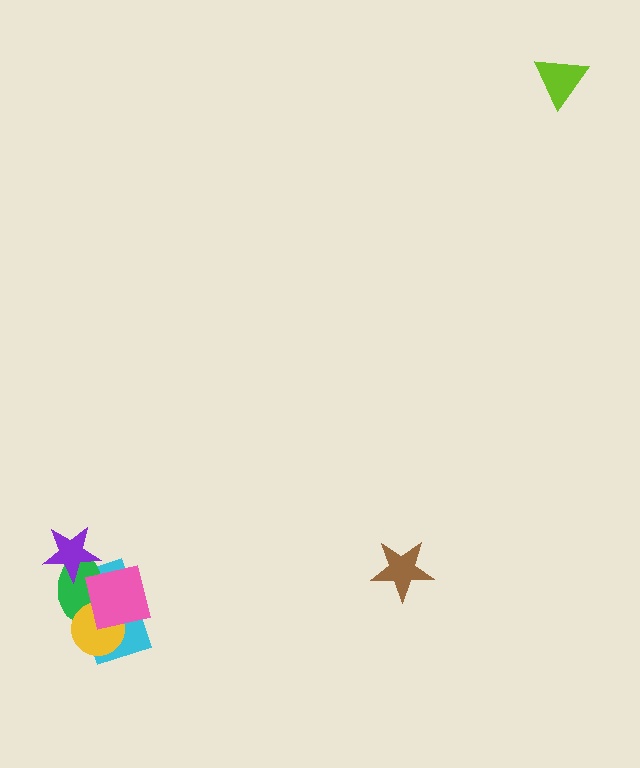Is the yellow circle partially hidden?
Yes, it is partially covered by another shape.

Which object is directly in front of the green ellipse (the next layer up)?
The yellow circle is directly in front of the green ellipse.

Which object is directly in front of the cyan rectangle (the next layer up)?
The green ellipse is directly in front of the cyan rectangle.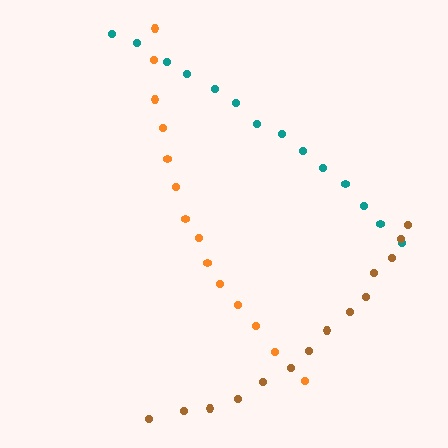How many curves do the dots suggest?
There are 3 distinct paths.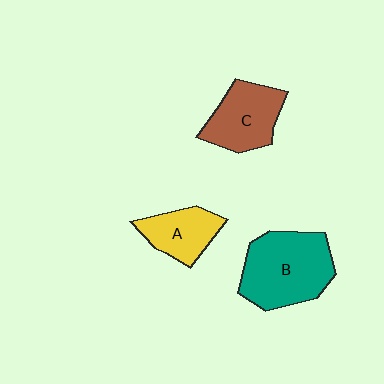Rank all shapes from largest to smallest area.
From largest to smallest: B (teal), C (brown), A (yellow).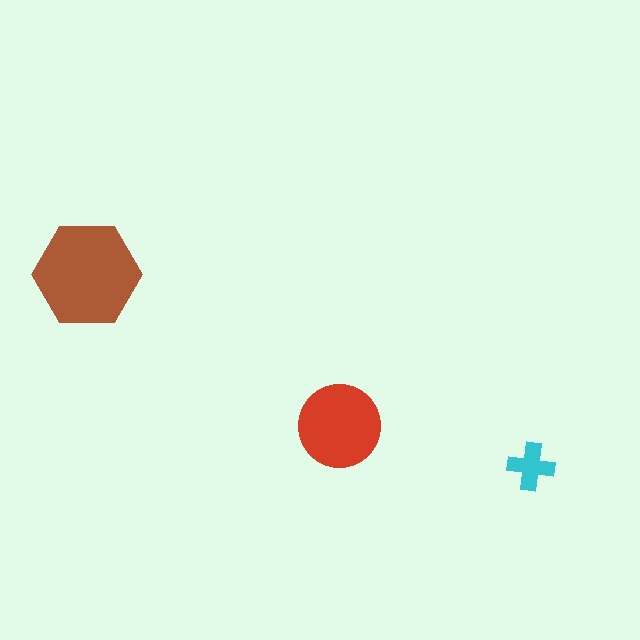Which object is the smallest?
The cyan cross.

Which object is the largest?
The brown hexagon.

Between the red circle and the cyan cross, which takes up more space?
The red circle.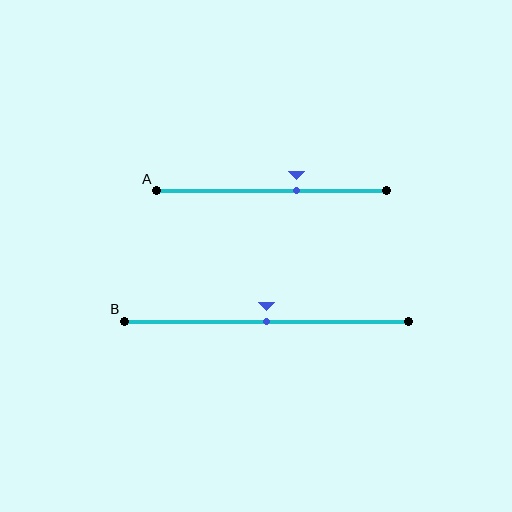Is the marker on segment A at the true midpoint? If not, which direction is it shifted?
No, the marker on segment A is shifted to the right by about 11% of the segment length.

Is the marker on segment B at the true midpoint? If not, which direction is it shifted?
Yes, the marker on segment B is at the true midpoint.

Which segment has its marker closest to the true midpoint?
Segment B has its marker closest to the true midpoint.